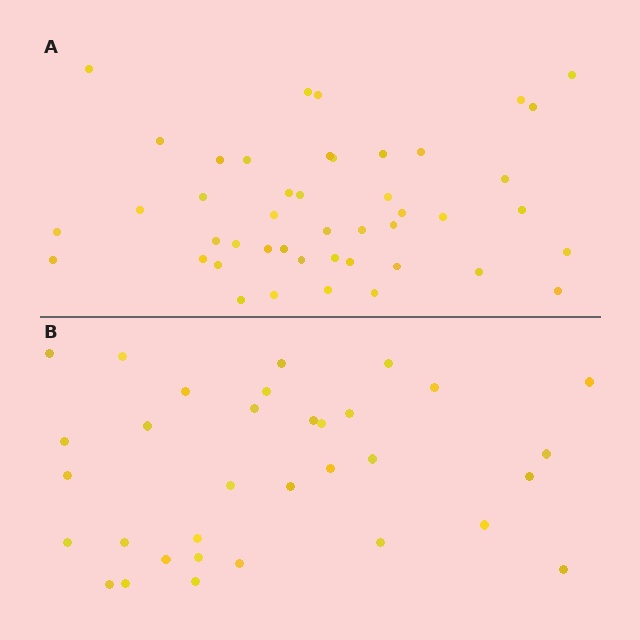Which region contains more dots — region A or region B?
Region A (the top region) has more dots.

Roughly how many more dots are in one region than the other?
Region A has roughly 12 or so more dots than region B.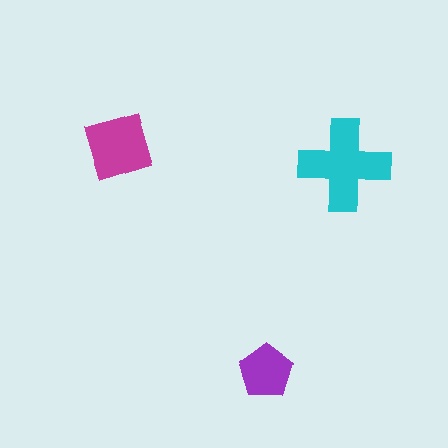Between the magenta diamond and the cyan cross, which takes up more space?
The cyan cross.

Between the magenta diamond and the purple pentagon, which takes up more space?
The magenta diamond.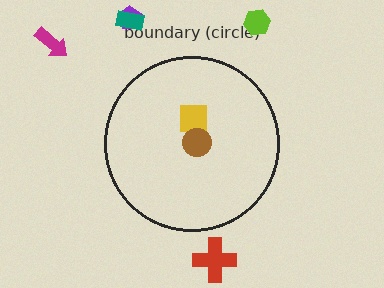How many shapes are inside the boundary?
2 inside, 5 outside.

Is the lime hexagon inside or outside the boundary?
Outside.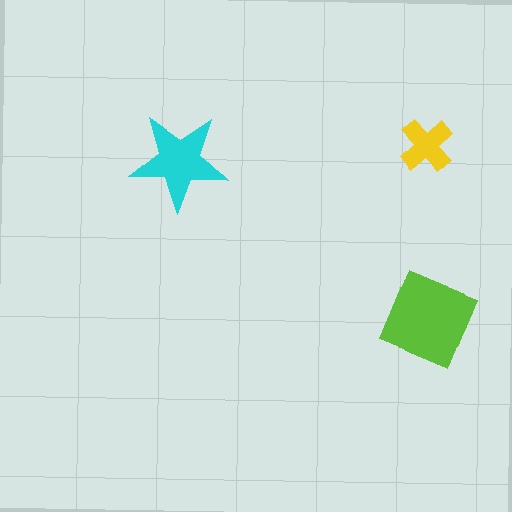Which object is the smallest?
The yellow cross.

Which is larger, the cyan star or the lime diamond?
The lime diamond.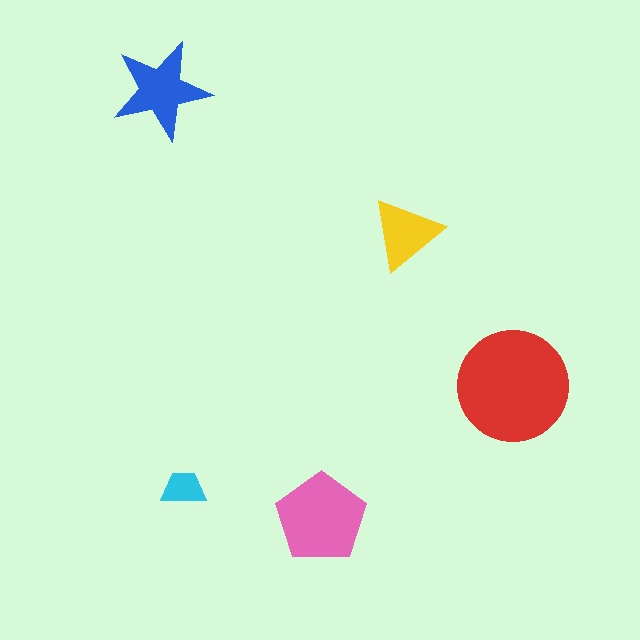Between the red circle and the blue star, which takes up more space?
The red circle.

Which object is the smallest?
The cyan trapezoid.